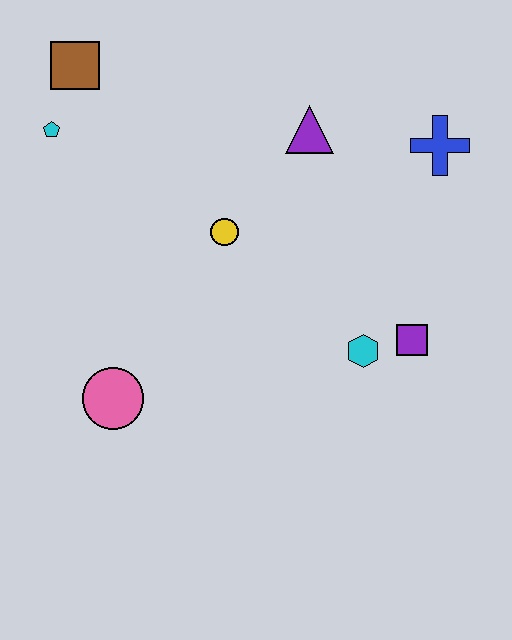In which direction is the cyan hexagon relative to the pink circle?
The cyan hexagon is to the right of the pink circle.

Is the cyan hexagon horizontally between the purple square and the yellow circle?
Yes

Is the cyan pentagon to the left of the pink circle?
Yes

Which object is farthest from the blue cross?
The pink circle is farthest from the blue cross.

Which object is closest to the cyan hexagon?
The purple square is closest to the cyan hexagon.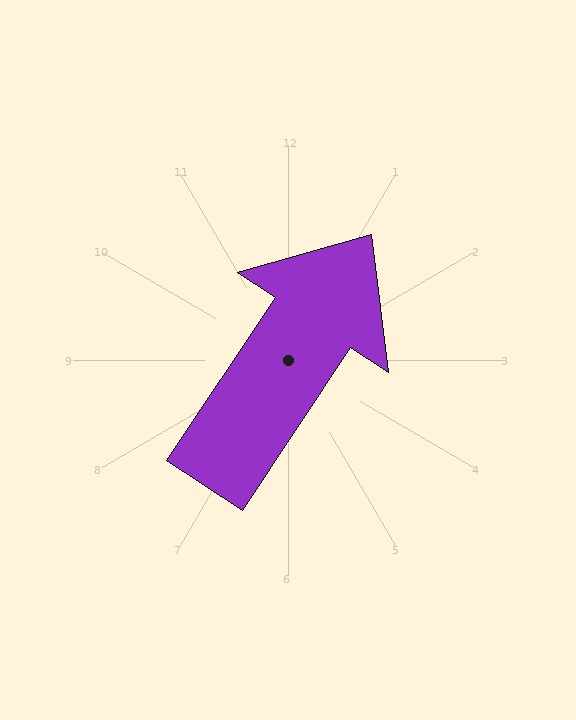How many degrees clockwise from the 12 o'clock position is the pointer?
Approximately 34 degrees.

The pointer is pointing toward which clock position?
Roughly 1 o'clock.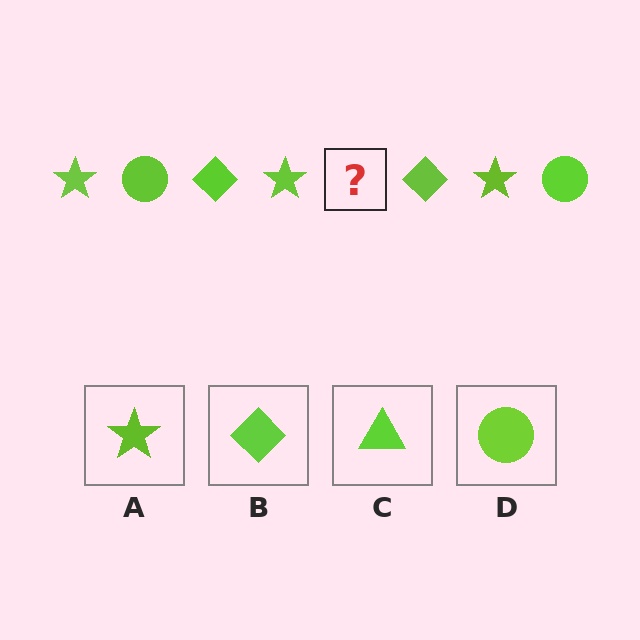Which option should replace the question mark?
Option D.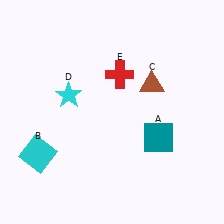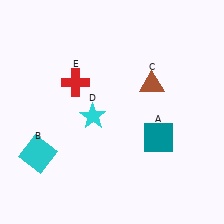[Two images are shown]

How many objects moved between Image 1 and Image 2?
2 objects moved between the two images.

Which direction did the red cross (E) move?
The red cross (E) moved left.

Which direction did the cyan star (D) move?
The cyan star (D) moved right.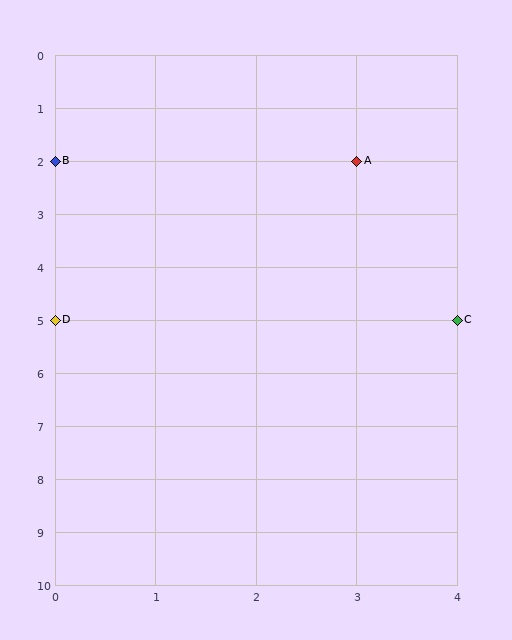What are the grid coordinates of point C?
Point C is at grid coordinates (4, 5).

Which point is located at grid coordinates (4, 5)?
Point C is at (4, 5).